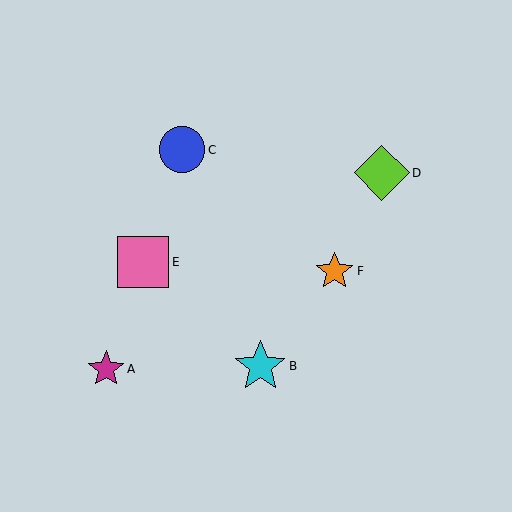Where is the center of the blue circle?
The center of the blue circle is at (182, 150).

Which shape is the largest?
The lime diamond (labeled D) is the largest.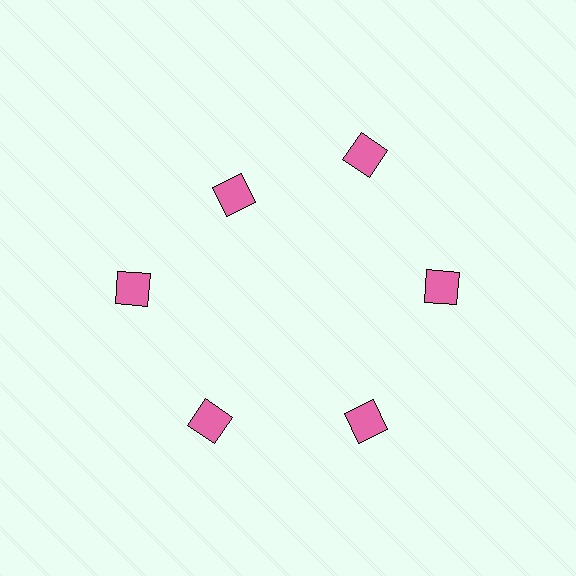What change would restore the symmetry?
The symmetry would be restored by moving it outward, back onto the ring so that all 6 squares sit at equal angles and equal distance from the center.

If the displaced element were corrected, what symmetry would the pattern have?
It would have 6-fold rotational symmetry — the pattern would map onto itself every 60 degrees.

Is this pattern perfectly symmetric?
No. The 6 pink squares are arranged in a ring, but one element near the 11 o'clock position is pulled inward toward the center, breaking the 6-fold rotational symmetry.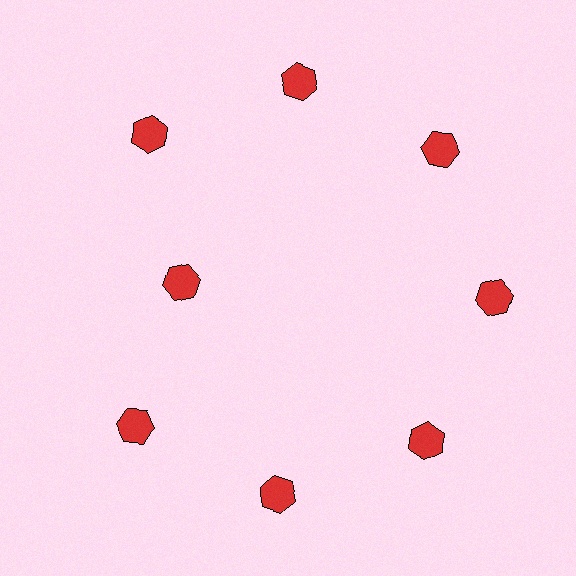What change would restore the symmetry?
The symmetry would be restored by moving it outward, back onto the ring so that all 8 hexagons sit at equal angles and equal distance from the center.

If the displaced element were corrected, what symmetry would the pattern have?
It would have 8-fold rotational symmetry — the pattern would map onto itself every 45 degrees.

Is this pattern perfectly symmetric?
No. The 8 red hexagons are arranged in a ring, but one element near the 9 o'clock position is pulled inward toward the center, breaking the 8-fold rotational symmetry.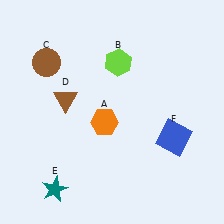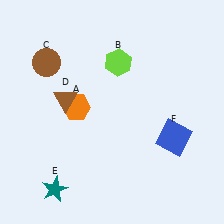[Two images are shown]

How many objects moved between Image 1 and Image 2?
1 object moved between the two images.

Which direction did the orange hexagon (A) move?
The orange hexagon (A) moved left.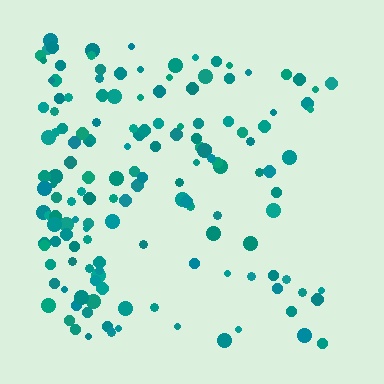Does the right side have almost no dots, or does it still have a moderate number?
Still a moderate number, just noticeably fewer than the left.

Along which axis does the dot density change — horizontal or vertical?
Horizontal.